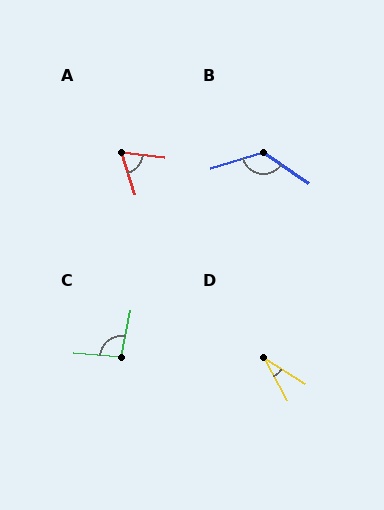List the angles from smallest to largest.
D (29°), A (66°), C (97°), B (129°).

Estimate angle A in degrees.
Approximately 66 degrees.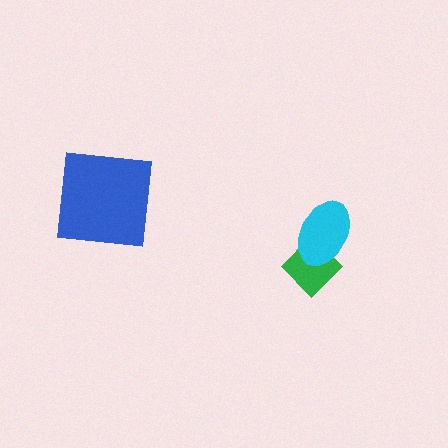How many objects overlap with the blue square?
0 objects overlap with the blue square.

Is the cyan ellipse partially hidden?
No, no other shape covers it.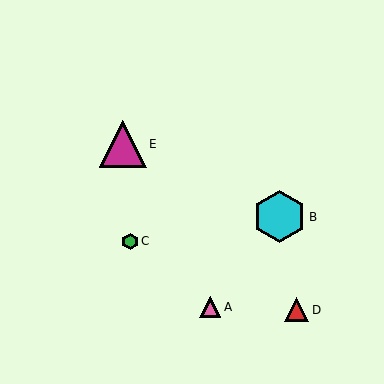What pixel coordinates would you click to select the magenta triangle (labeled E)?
Click at (123, 144) to select the magenta triangle E.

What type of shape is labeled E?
Shape E is a magenta triangle.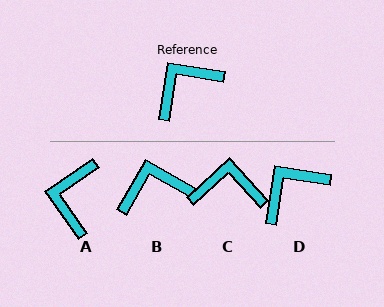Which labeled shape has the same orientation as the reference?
D.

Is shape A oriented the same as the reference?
No, it is off by about 44 degrees.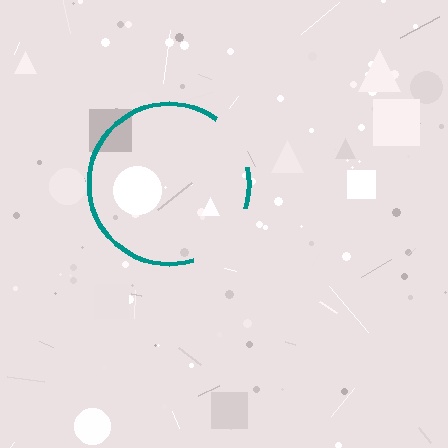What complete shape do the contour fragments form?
The contour fragments form a circle.